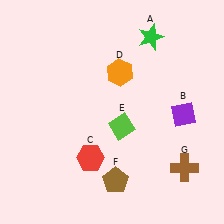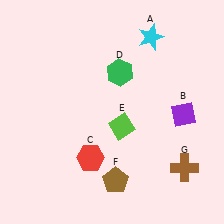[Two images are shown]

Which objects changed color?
A changed from green to cyan. D changed from orange to green.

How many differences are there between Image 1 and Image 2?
There are 2 differences between the two images.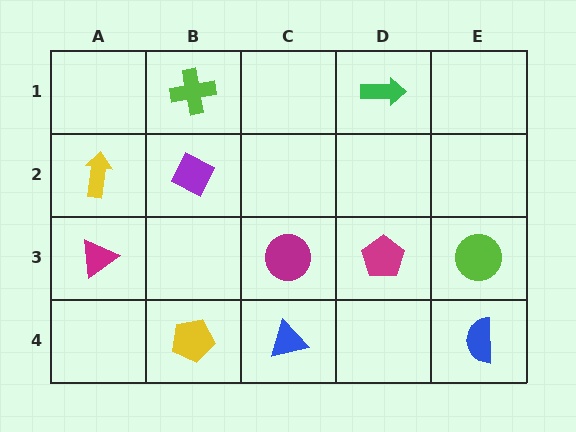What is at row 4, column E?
A blue semicircle.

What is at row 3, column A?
A magenta triangle.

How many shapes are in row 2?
2 shapes.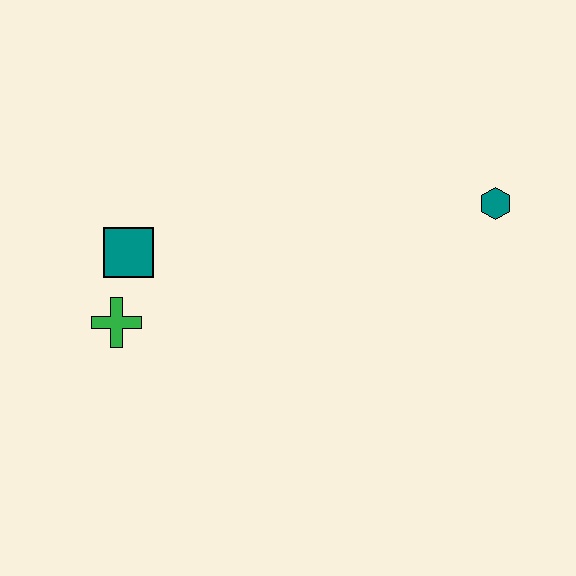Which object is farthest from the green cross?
The teal hexagon is farthest from the green cross.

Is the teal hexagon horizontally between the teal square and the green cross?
No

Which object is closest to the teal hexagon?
The teal square is closest to the teal hexagon.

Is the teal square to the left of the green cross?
No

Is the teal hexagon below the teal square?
No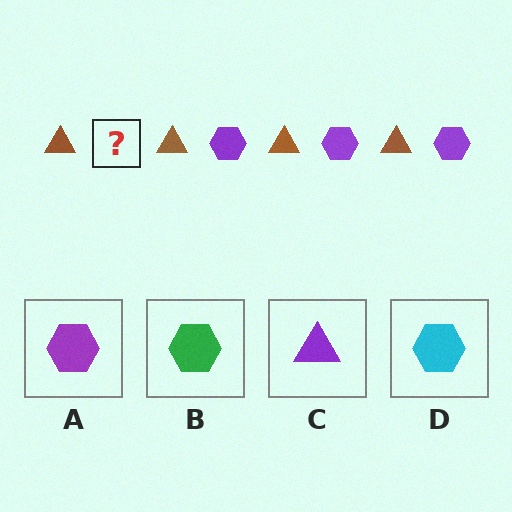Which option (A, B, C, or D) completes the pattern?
A.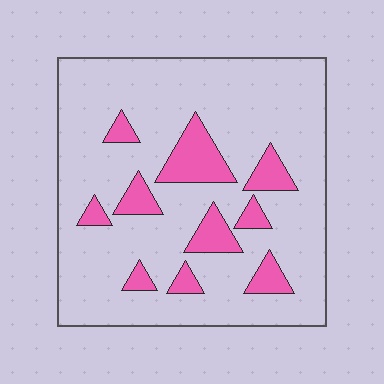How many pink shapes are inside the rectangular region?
10.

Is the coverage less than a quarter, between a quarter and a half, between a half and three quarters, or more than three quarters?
Less than a quarter.